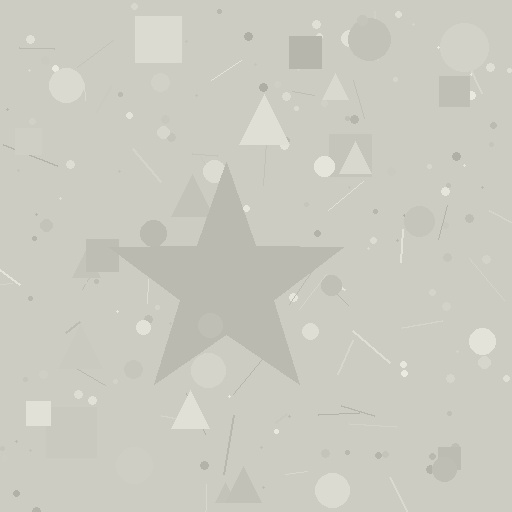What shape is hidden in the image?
A star is hidden in the image.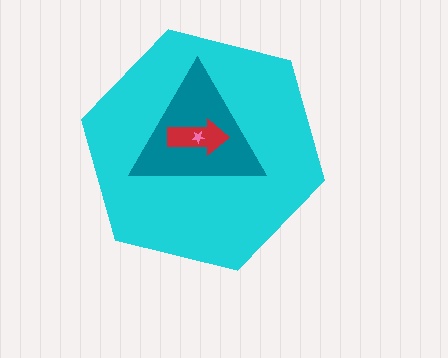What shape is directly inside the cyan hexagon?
The teal triangle.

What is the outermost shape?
The cyan hexagon.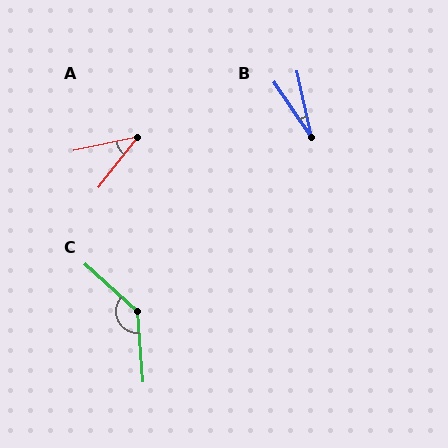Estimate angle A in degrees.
Approximately 40 degrees.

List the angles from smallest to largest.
B (22°), A (40°), C (137°).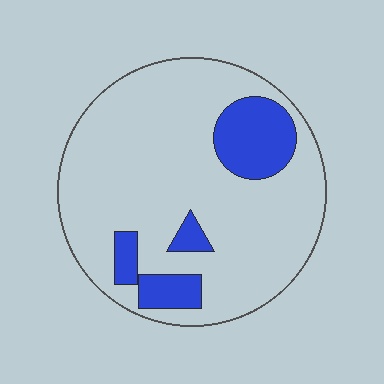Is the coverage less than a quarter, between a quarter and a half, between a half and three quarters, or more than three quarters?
Less than a quarter.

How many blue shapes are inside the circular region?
4.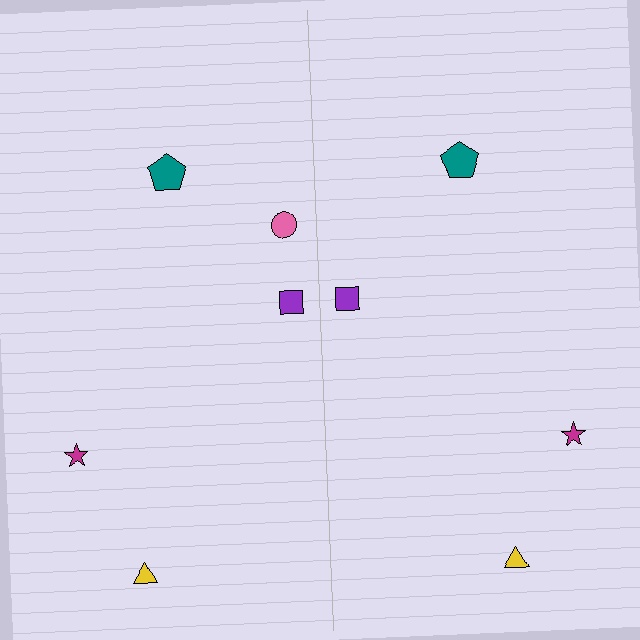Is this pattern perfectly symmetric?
No, the pattern is not perfectly symmetric. A pink circle is missing from the right side.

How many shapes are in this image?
There are 9 shapes in this image.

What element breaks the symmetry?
A pink circle is missing from the right side.